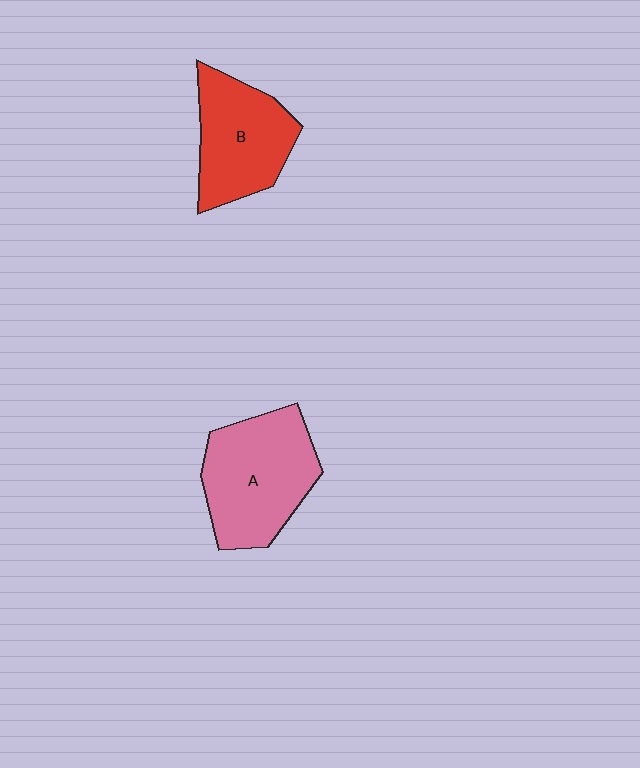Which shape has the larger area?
Shape A (pink).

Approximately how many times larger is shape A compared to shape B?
Approximately 1.2 times.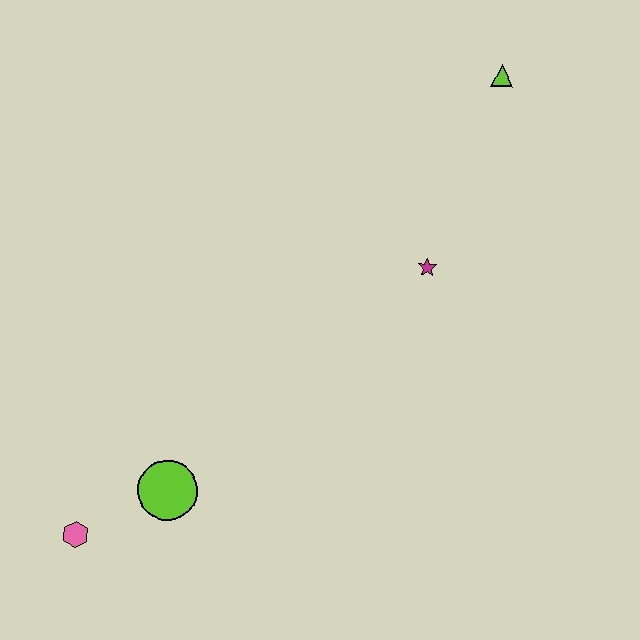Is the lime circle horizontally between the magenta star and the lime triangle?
No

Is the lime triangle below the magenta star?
No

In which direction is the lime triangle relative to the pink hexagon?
The lime triangle is above the pink hexagon.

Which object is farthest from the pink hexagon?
The lime triangle is farthest from the pink hexagon.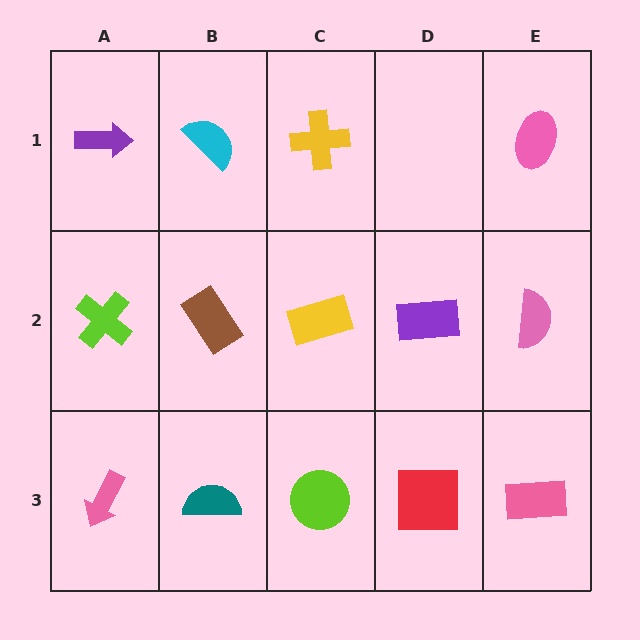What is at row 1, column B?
A cyan semicircle.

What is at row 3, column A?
A pink arrow.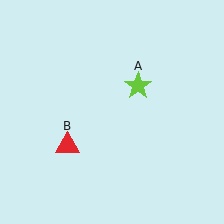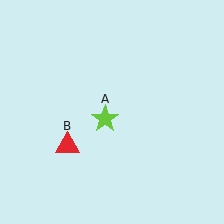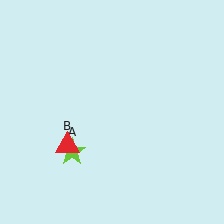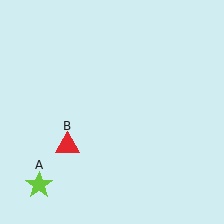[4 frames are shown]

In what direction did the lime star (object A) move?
The lime star (object A) moved down and to the left.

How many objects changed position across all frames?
1 object changed position: lime star (object A).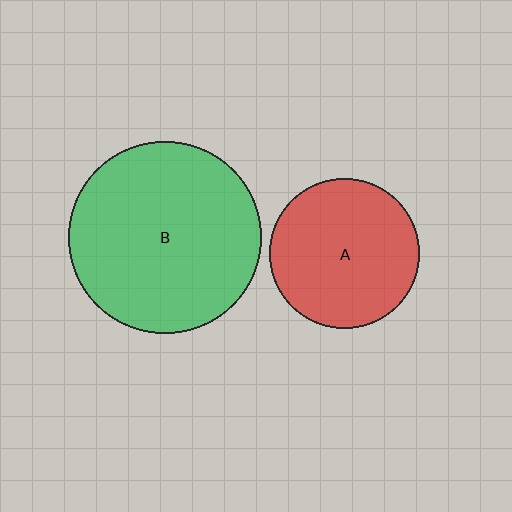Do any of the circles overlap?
No, none of the circles overlap.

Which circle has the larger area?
Circle B (green).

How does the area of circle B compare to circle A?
Approximately 1.6 times.